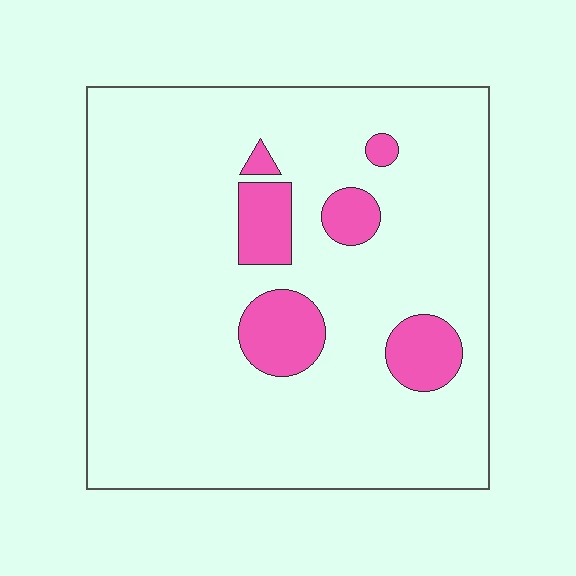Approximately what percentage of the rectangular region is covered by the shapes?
Approximately 10%.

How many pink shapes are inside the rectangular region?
6.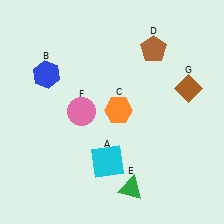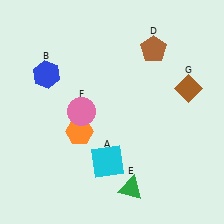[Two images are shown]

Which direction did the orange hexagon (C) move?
The orange hexagon (C) moved left.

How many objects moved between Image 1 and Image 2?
1 object moved between the two images.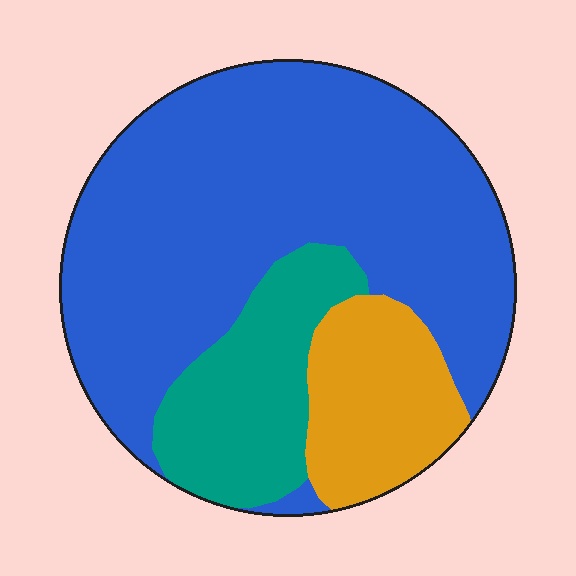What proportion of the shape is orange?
Orange takes up less than a sixth of the shape.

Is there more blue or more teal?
Blue.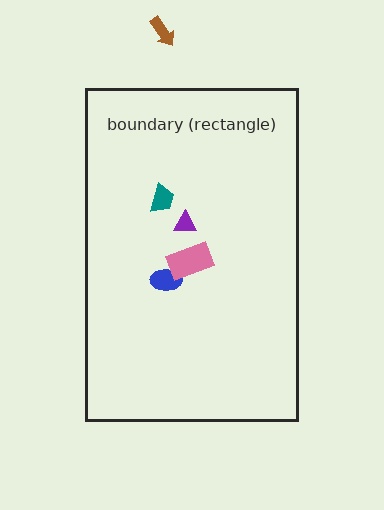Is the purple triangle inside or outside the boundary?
Inside.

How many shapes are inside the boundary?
4 inside, 1 outside.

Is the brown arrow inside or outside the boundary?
Outside.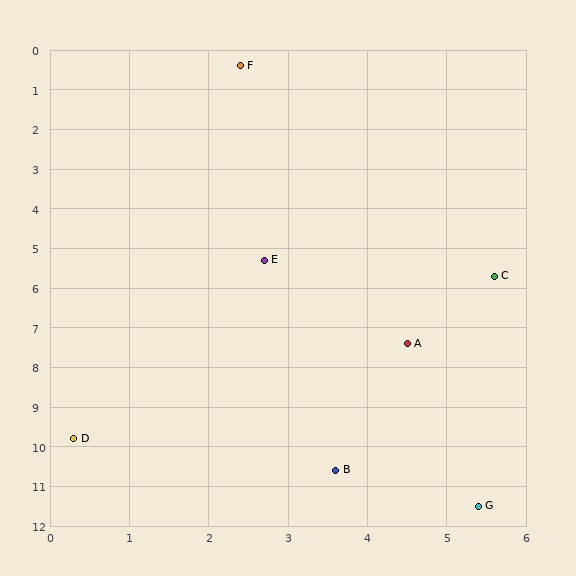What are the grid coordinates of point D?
Point D is at approximately (0.3, 9.8).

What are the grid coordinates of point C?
Point C is at approximately (5.6, 5.7).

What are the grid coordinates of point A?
Point A is at approximately (4.5, 7.4).